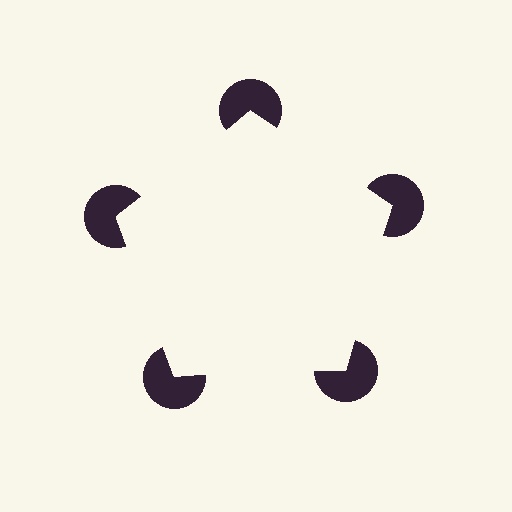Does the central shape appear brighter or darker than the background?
It typically appears slightly brighter than the background, even though no actual brightness change is drawn.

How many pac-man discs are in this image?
There are 5 — one at each vertex of the illusory pentagon.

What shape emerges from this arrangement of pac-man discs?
An illusory pentagon — its edges are inferred from the aligned wedge cuts in the pac-man discs, not physically drawn.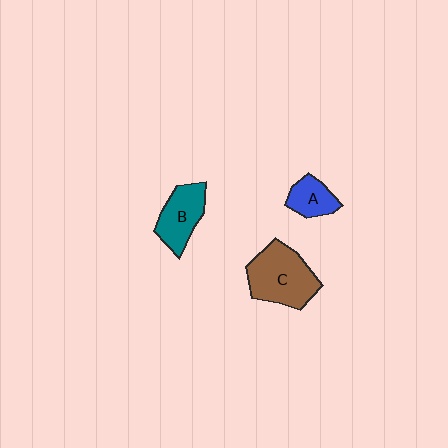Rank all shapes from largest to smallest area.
From largest to smallest: C (brown), B (teal), A (blue).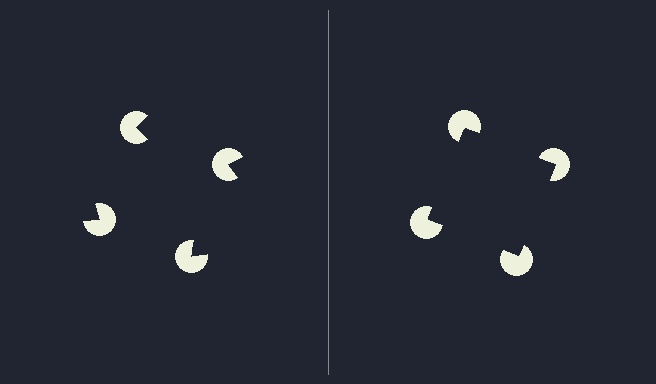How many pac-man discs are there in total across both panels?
8 — 4 on each side.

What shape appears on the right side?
An illusory square.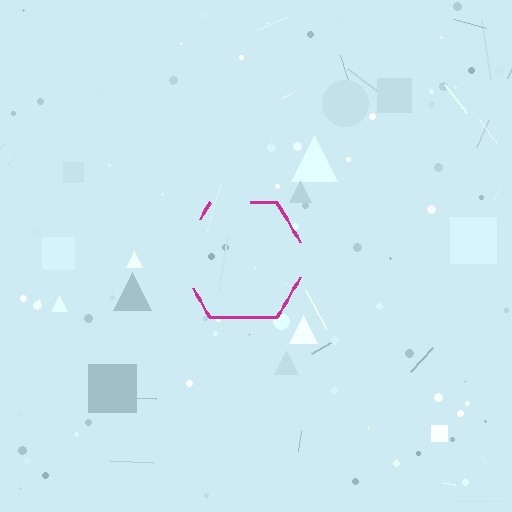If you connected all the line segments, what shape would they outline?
They would outline a hexagon.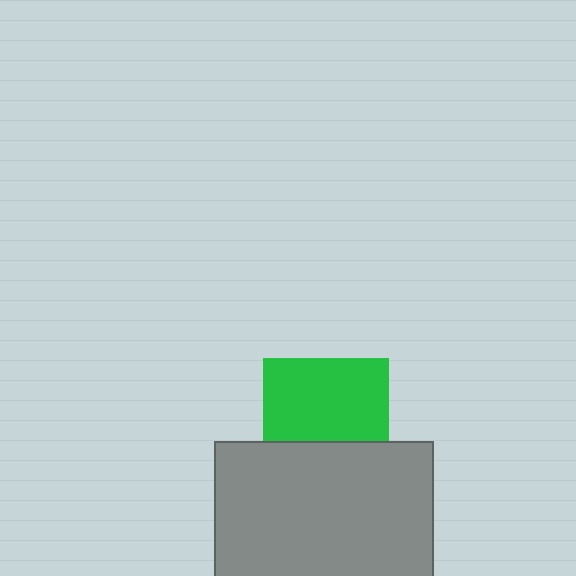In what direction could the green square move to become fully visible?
The green square could move up. That would shift it out from behind the gray rectangle entirely.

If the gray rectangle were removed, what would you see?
You would see the complete green square.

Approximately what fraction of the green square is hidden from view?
Roughly 33% of the green square is hidden behind the gray rectangle.